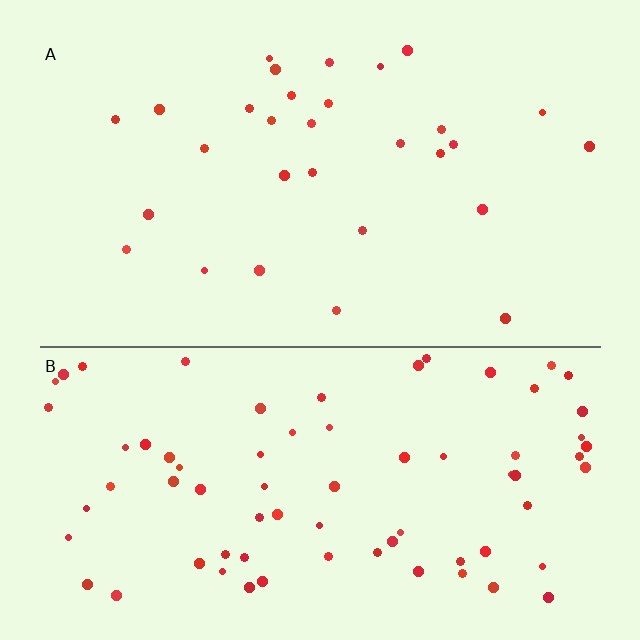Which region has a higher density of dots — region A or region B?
B (the bottom).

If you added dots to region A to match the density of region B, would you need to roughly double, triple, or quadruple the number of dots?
Approximately triple.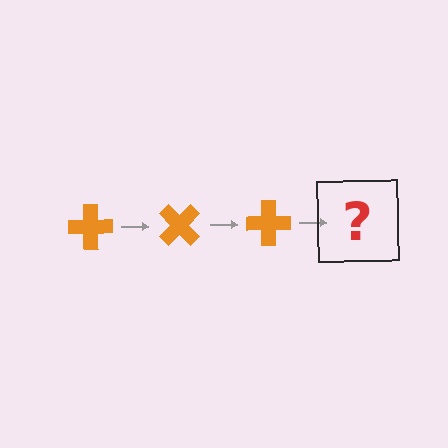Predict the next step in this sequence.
The next step is an orange cross rotated 135 degrees.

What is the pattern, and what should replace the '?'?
The pattern is that the cross rotates 45 degrees each step. The '?' should be an orange cross rotated 135 degrees.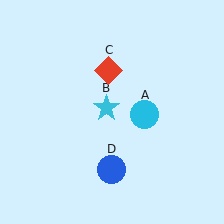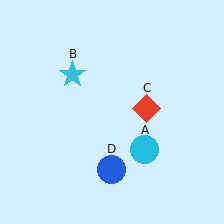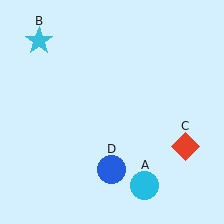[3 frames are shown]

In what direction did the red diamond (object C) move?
The red diamond (object C) moved down and to the right.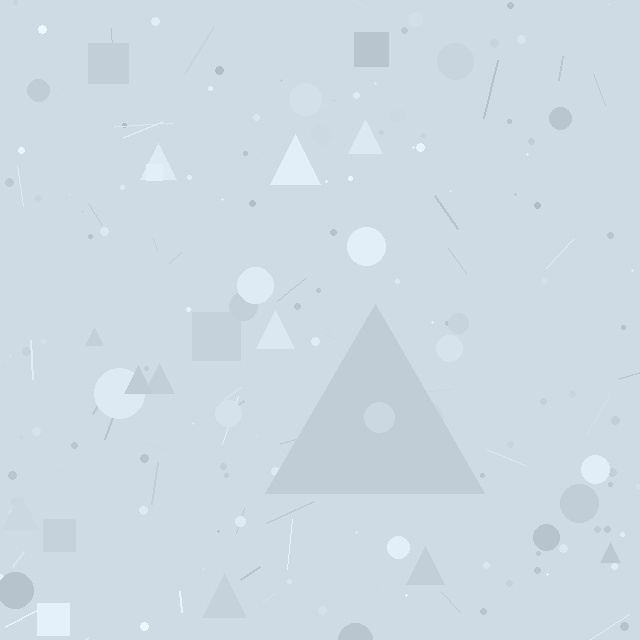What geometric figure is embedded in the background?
A triangle is embedded in the background.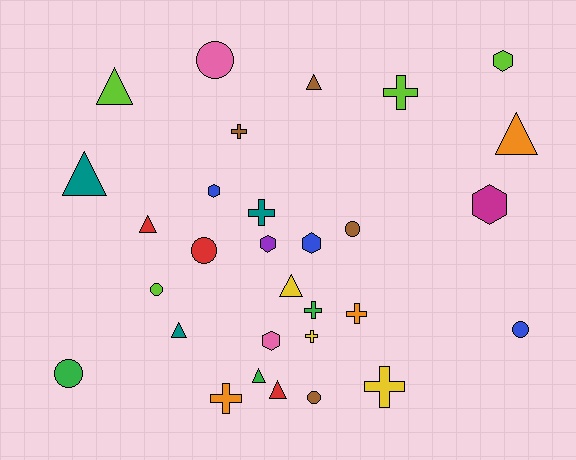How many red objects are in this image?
There are 3 red objects.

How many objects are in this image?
There are 30 objects.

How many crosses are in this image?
There are 8 crosses.